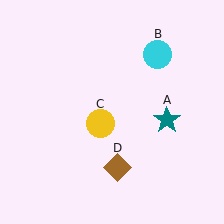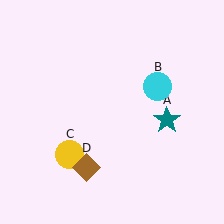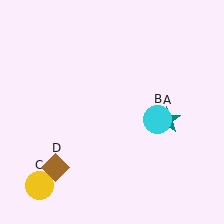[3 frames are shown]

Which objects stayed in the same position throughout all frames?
Teal star (object A) remained stationary.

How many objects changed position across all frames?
3 objects changed position: cyan circle (object B), yellow circle (object C), brown diamond (object D).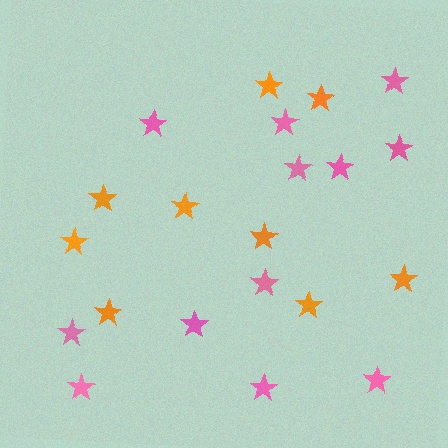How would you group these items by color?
There are 2 groups: one group of orange stars (9) and one group of pink stars (12).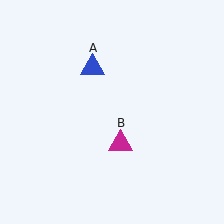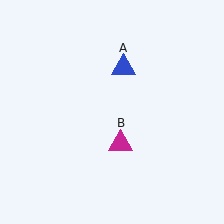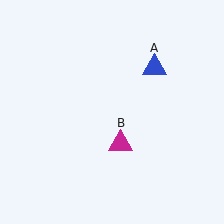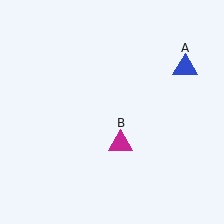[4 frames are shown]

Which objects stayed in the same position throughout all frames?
Magenta triangle (object B) remained stationary.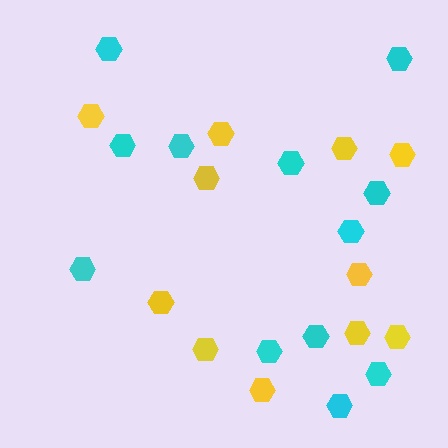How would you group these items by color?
There are 2 groups: one group of yellow hexagons (11) and one group of cyan hexagons (12).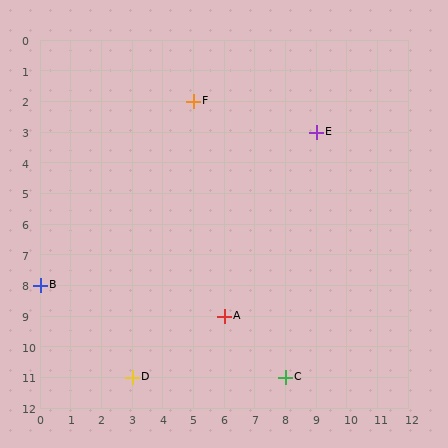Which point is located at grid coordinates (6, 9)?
Point A is at (6, 9).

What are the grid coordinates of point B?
Point B is at grid coordinates (0, 8).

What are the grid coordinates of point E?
Point E is at grid coordinates (9, 3).